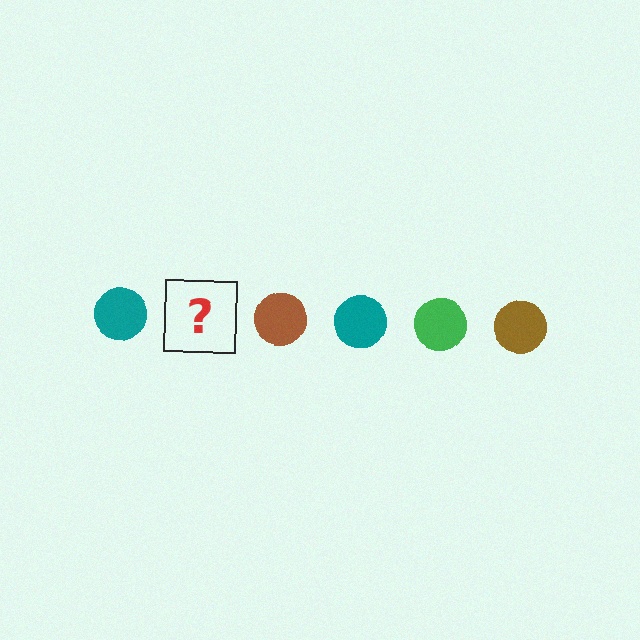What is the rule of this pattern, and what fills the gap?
The rule is that the pattern cycles through teal, green, brown circles. The gap should be filled with a green circle.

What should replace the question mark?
The question mark should be replaced with a green circle.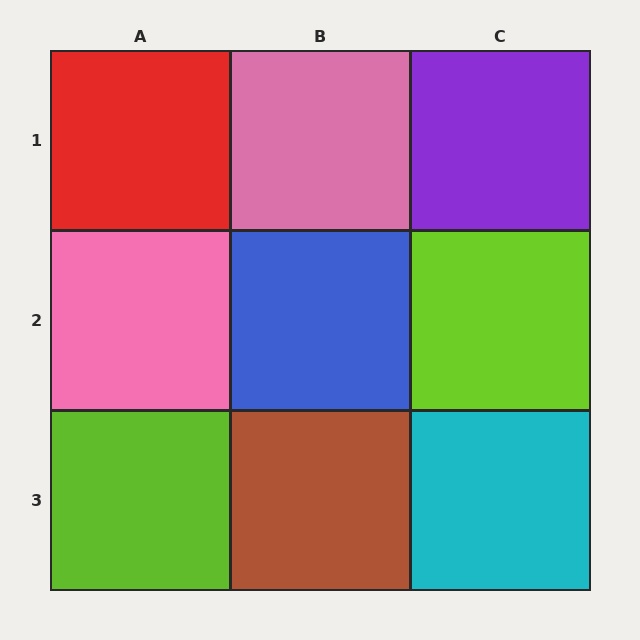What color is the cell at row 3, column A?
Lime.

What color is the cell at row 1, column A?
Red.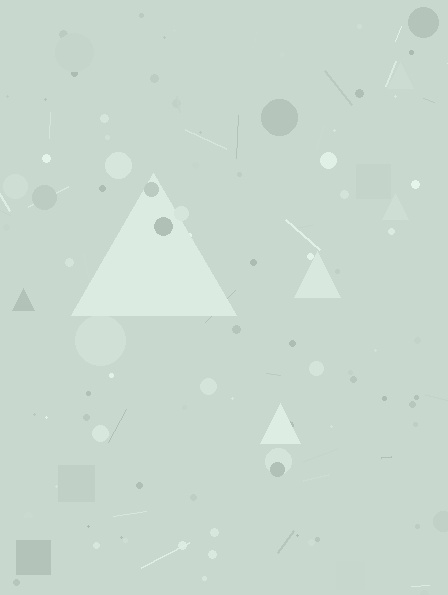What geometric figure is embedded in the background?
A triangle is embedded in the background.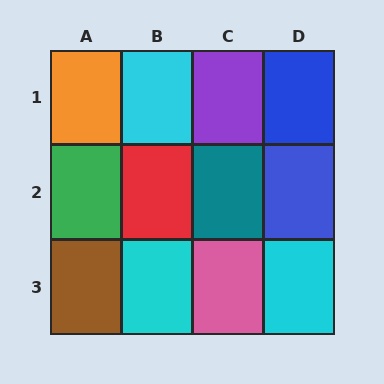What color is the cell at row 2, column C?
Teal.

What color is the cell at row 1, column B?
Cyan.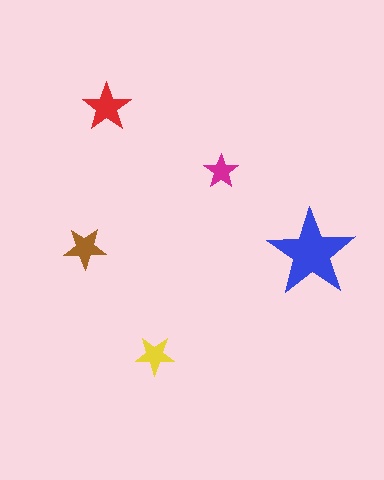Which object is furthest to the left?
The brown star is leftmost.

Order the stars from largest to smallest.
the blue one, the red one, the brown one, the yellow one, the magenta one.